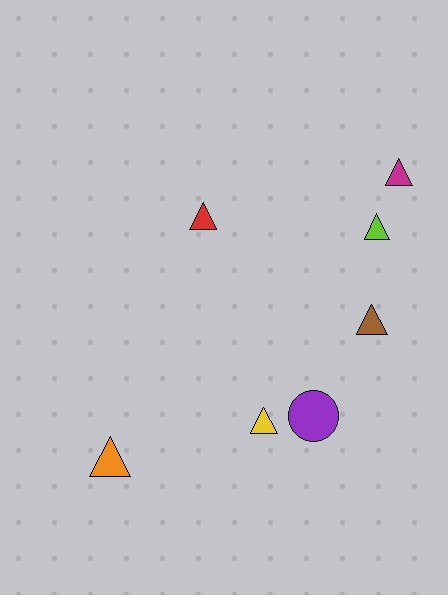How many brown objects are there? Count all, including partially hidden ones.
There is 1 brown object.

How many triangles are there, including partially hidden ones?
There are 6 triangles.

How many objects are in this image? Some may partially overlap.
There are 7 objects.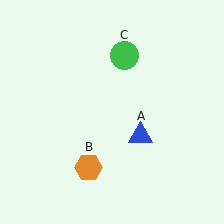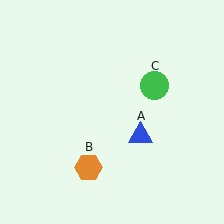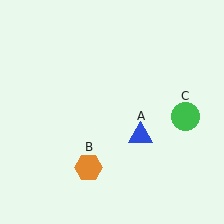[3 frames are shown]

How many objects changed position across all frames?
1 object changed position: green circle (object C).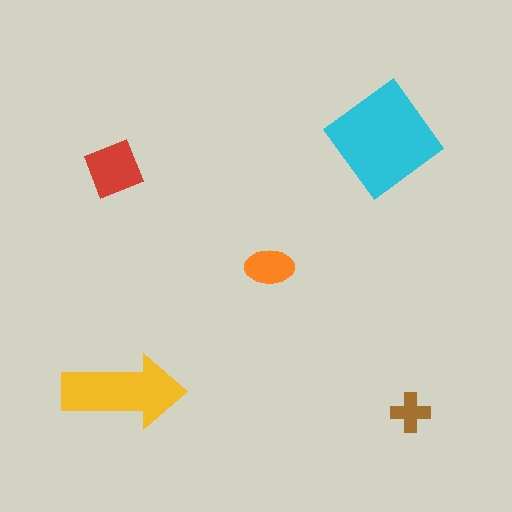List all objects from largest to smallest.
The cyan diamond, the yellow arrow, the red square, the orange ellipse, the brown cross.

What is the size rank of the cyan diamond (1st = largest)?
1st.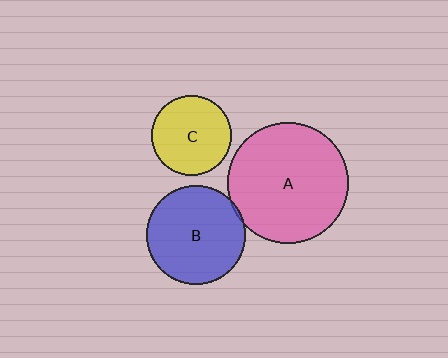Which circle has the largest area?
Circle A (pink).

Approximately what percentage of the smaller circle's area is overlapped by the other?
Approximately 5%.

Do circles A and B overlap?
Yes.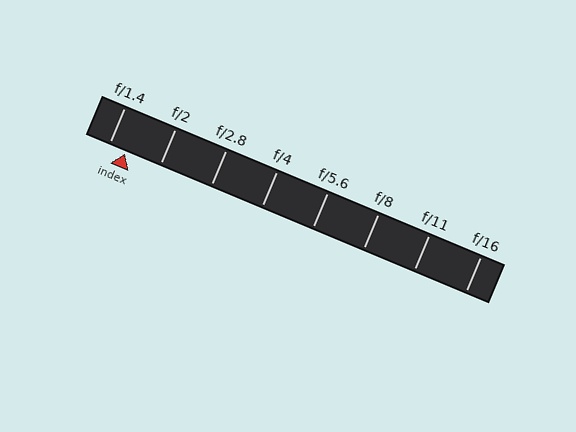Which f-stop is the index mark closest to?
The index mark is closest to f/1.4.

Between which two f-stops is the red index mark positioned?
The index mark is between f/1.4 and f/2.